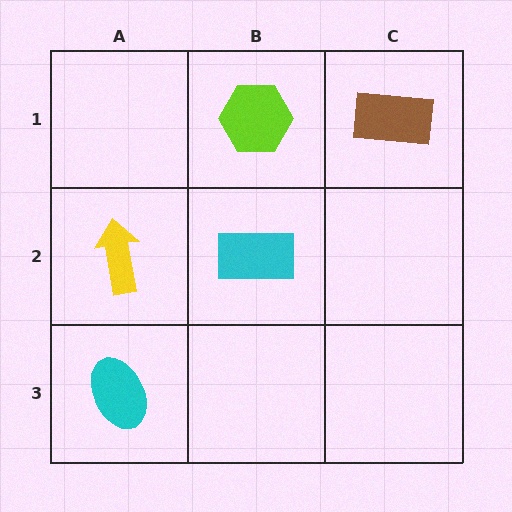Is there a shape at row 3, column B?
No, that cell is empty.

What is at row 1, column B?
A lime hexagon.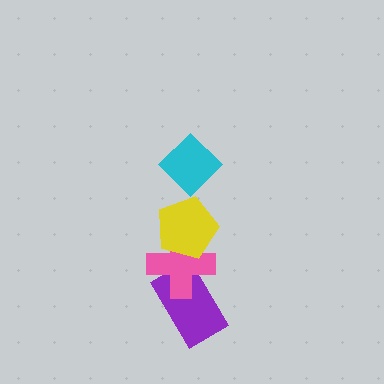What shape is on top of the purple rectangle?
The pink cross is on top of the purple rectangle.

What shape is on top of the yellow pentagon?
The cyan diamond is on top of the yellow pentagon.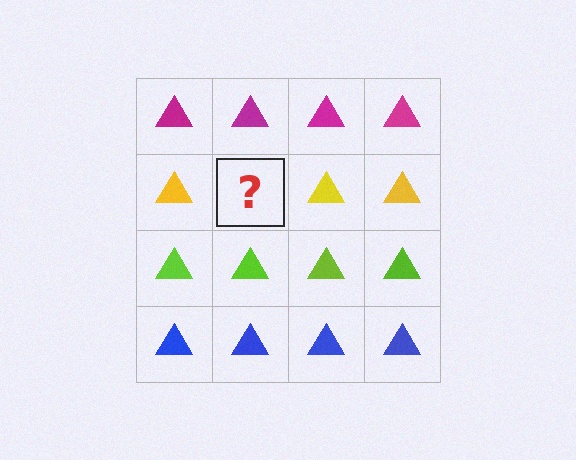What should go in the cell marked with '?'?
The missing cell should contain a yellow triangle.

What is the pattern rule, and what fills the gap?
The rule is that each row has a consistent color. The gap should be filled with a yellow triangle.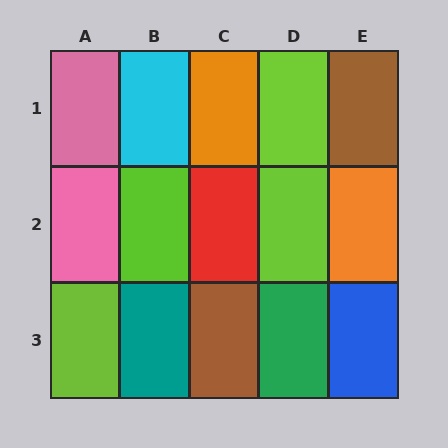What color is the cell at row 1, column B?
Cyan.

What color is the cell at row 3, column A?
Lime.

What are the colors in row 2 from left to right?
Pink, lime, red, lime, orange.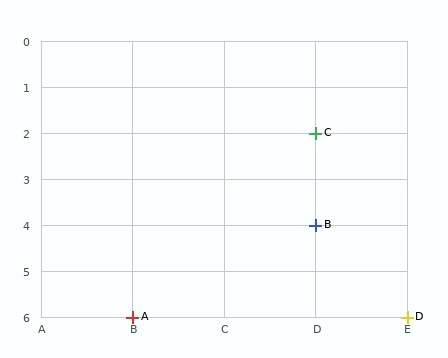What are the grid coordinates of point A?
Point A is at grid coordinates (B, 6).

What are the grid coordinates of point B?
Point B is at grid coordinates (D, 4).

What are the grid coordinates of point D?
Point D is at grid coordinates (E, 6).